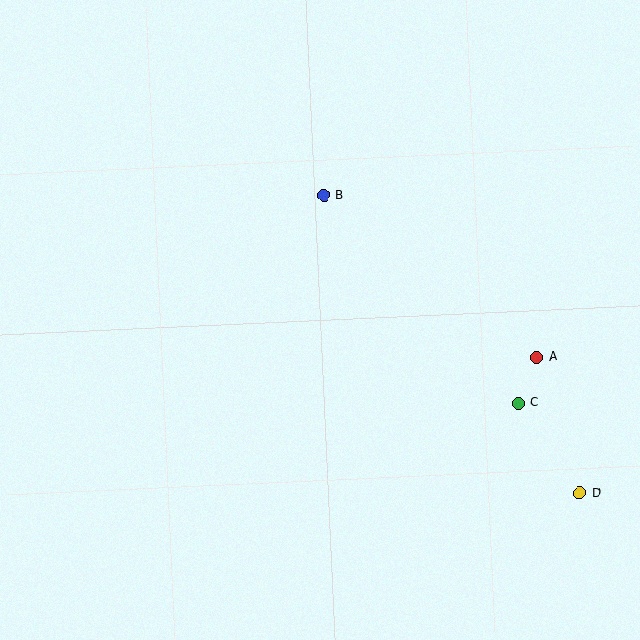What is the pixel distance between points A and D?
The distance between A and D is 142 pixels.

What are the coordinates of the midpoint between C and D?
The midpoint between C and D is at (549, 448).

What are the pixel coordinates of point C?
Point C is at (518, 404).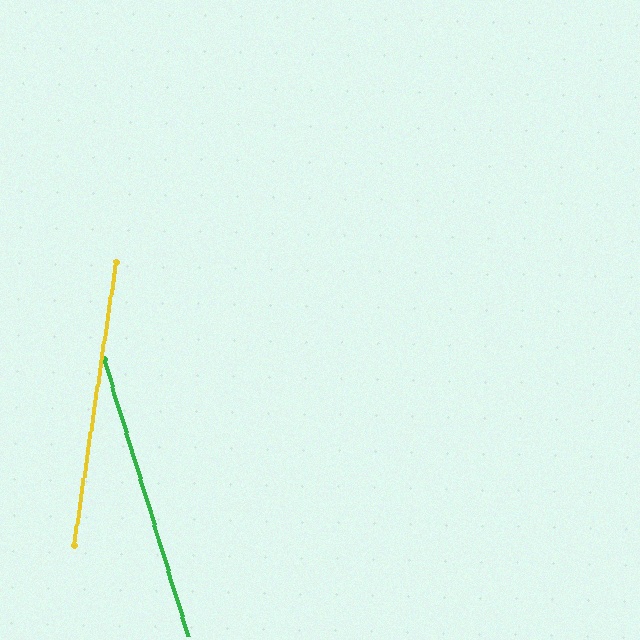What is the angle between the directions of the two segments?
Approximately 25 degrees.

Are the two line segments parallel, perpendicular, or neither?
Neither parallel nor perpendicular — they differ by about 25°.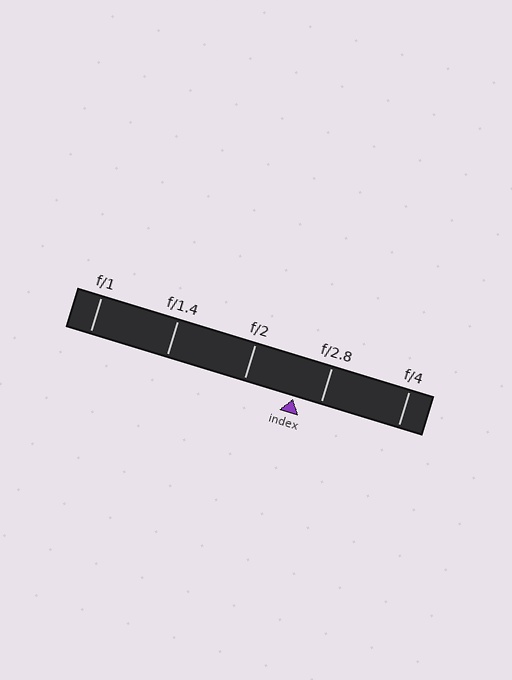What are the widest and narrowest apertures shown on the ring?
The widest aperture shown is f/1 and the narrowest is f/4.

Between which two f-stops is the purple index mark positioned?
The index mark is between f/2 and f/2.8.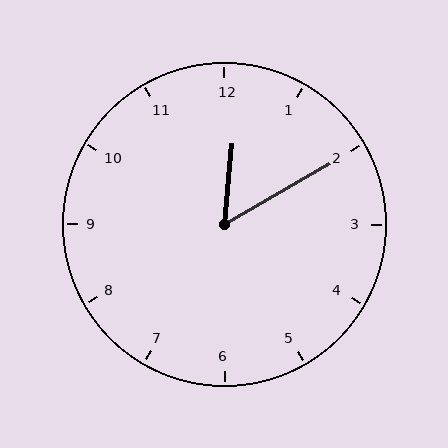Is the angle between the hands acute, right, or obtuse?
It is acute.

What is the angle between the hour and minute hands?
Approximately 55 degrees.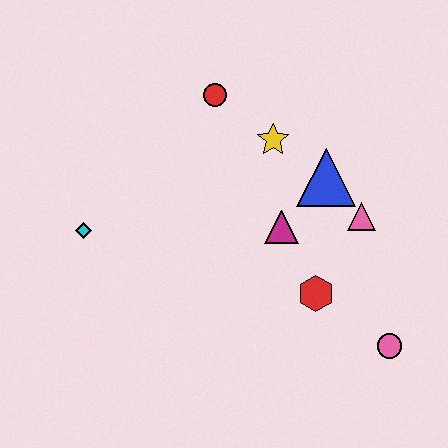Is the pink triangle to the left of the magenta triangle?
No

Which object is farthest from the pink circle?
The cyan diamond is farthest from the pink circle.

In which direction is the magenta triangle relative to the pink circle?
The magenta triangle is above the pink circle.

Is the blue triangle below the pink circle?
No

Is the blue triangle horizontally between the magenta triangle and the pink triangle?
Yes